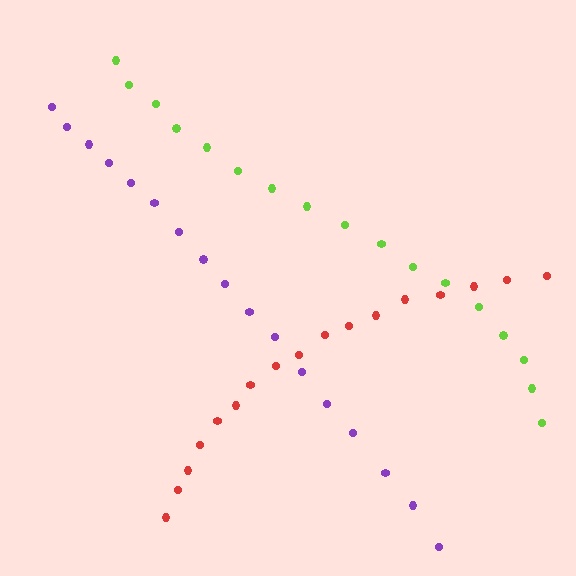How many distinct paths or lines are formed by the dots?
There are 3 distinct paths.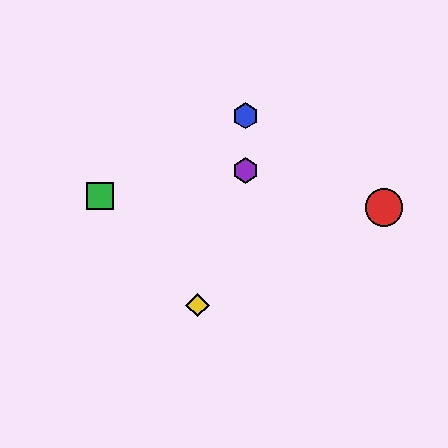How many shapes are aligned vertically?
2 shapes (the blue hexagon, the purple hexagon) are aligned vertically.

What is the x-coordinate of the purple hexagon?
The purple hexagon is at x≈246.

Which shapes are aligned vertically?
The blue hexagon, the purple hexagon are aligned vertically.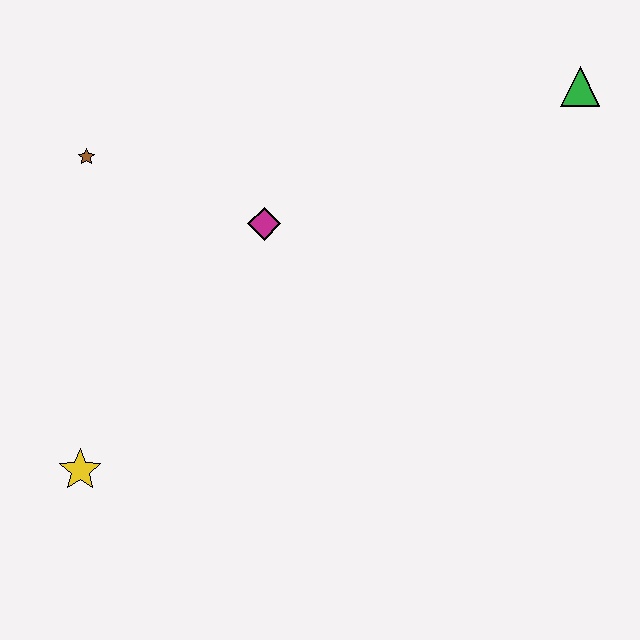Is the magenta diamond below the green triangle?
Yes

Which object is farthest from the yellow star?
The green triangle is farthest from the yellow star.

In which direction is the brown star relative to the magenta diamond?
The brown star is to the left of the magenta diamond.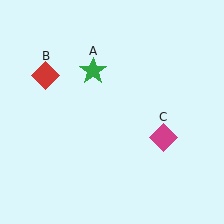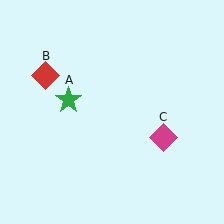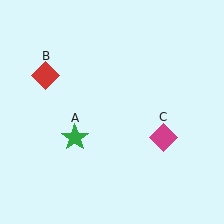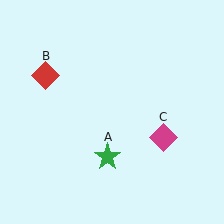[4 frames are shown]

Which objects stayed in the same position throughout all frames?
Red diamond (object B) and magenta diamond (object C) remained stationary.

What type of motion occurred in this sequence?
The green star (object A) rotated counterclockwise around the center of the scene.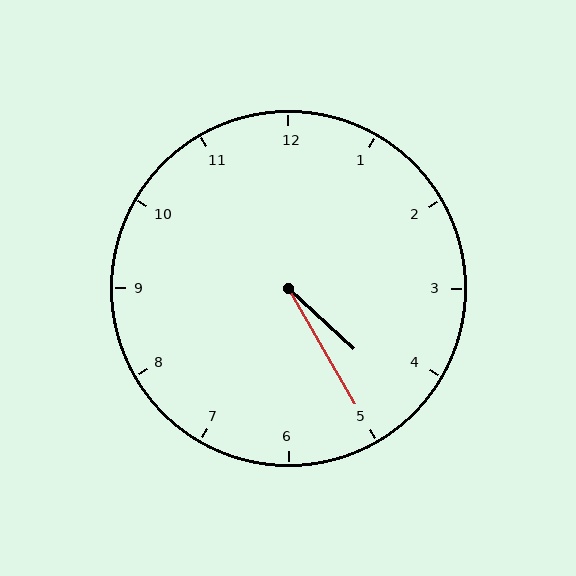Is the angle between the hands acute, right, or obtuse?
It is acute.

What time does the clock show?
4:25.